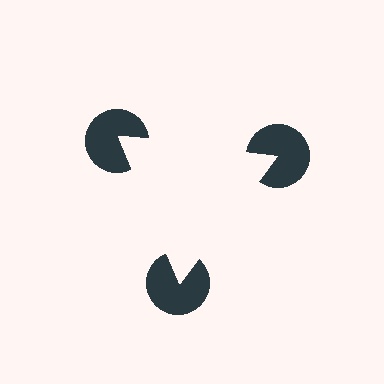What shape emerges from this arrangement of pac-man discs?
An illusory triangle — its edges are inferred from the aligned wedge cuts in the pac-man discs, not physically drawn.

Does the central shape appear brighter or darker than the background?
It typically appears slightly brighter than the background, even though no actual brightness change is drawn.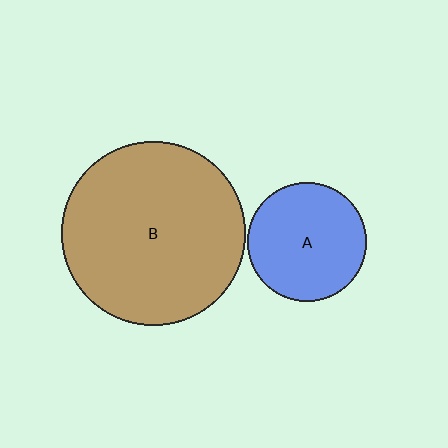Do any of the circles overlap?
No, none of the circles overlap.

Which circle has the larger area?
Circle B (brown).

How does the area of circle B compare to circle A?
Approximately 2.4 times.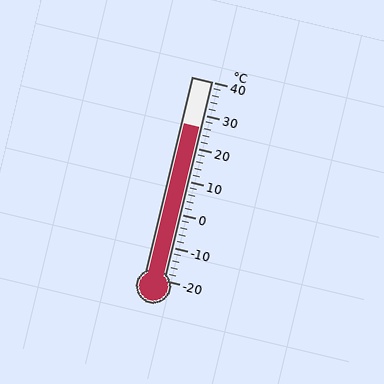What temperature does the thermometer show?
The thermometer shows approximately 26°C.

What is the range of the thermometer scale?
The thermometer scale ranges from -20°C to 40°C.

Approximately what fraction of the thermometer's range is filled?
The thermometer is filled to approximately 75% of its range.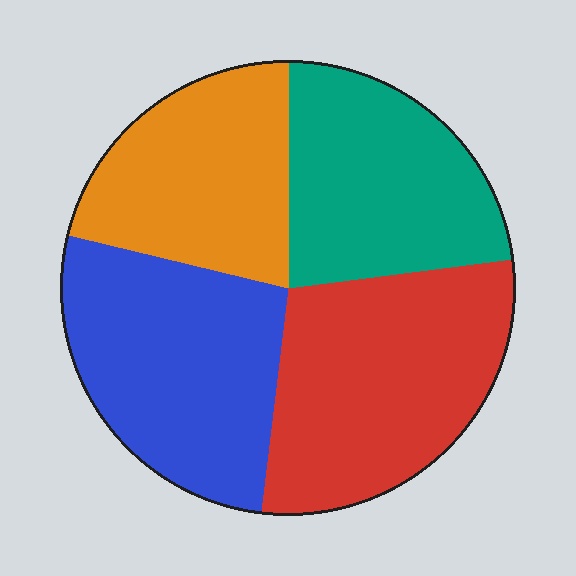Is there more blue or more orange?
Blue.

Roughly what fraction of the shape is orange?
Orange takes up about one fifth (1/5) of the shape.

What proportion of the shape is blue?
Blue takes up about one quarter (1/4) of the shape.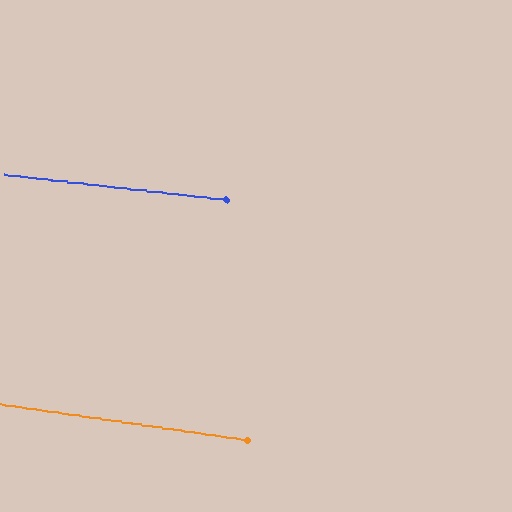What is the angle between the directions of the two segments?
Approximately 2 degrees.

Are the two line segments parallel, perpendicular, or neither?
Parallel — their directions differ by only 1.8°.